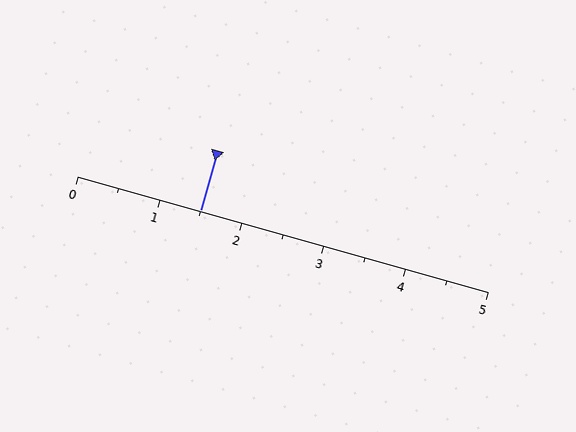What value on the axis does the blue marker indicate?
The marker indicates approximately 1.5.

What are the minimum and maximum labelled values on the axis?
The axis runs from 0 to 5.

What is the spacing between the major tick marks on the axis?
The major ticks are spaced 1 apart.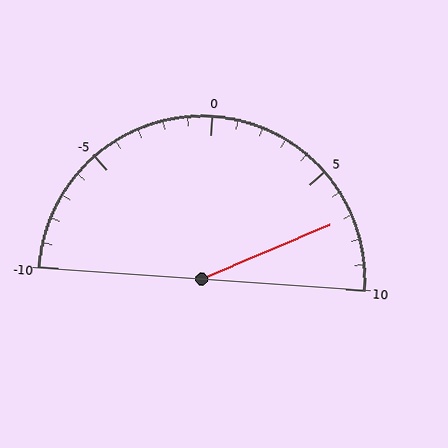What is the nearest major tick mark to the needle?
The nearest major tick mark is 5.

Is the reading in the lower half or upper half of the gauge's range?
The reading is in the upper half of the range (-10 to 10).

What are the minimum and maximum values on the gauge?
The gauge ranges from -10 to 10.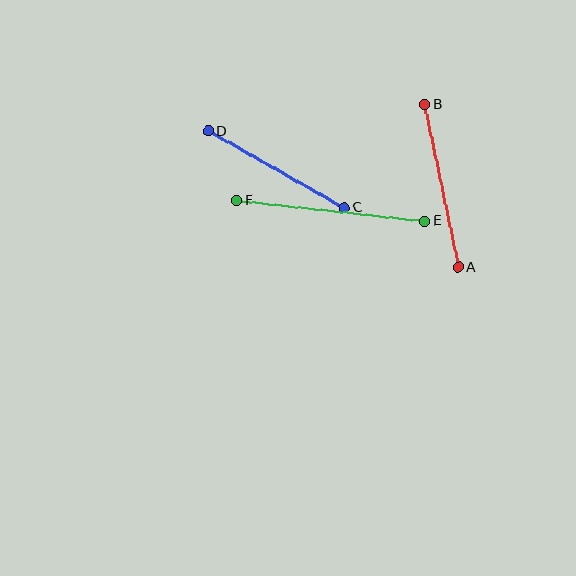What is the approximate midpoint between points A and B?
The midpoint is at approximately (442, 186) pixels.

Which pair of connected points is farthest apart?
Points E and F are farthest apart.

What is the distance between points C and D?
The distance is approximately 156 pixels.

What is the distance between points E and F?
The distance is approximately 189 pixels.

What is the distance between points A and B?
The distance is approximately 166 pixels.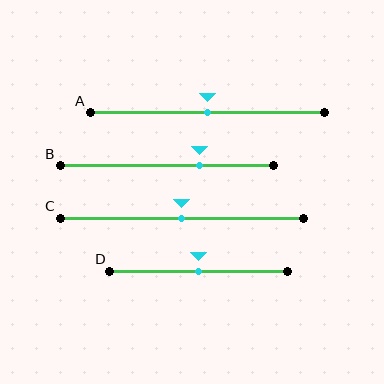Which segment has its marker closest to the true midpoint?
Segment A has its marker closest to the true midpoint.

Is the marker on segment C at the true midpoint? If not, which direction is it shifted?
Yes, the marker on segment C is at the true midpoint.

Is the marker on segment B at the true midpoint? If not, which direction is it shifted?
No, the marker on segment B is shifted to the right by about 15% of the segment length.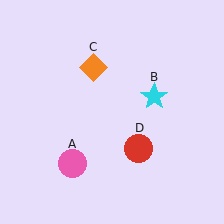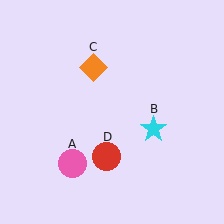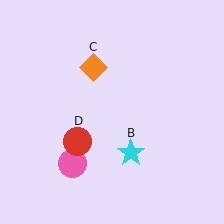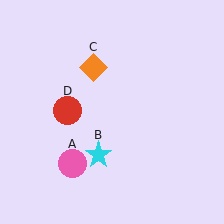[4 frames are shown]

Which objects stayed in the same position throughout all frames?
Pink circle (object A) and orange diamond (object C) remained stationary.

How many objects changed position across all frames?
2 objects changed position: cyan star (object B), red circle (object D).